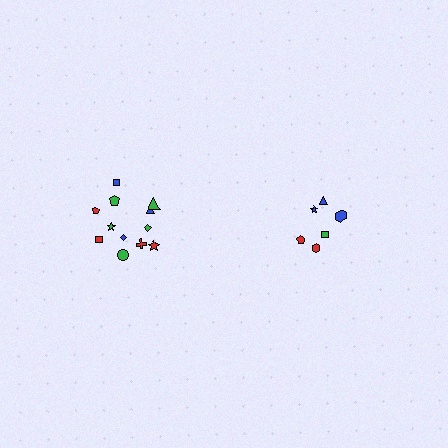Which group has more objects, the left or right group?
The left group.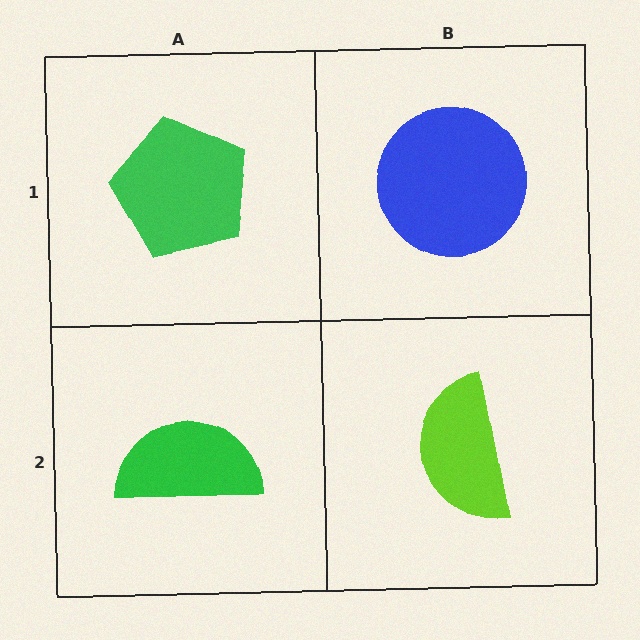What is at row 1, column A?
A green pentagon.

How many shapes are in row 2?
2 shapes.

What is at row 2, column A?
A green semicircle.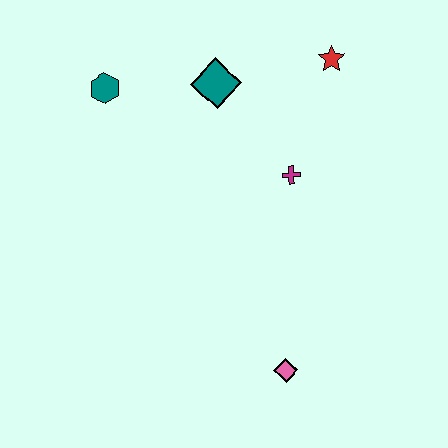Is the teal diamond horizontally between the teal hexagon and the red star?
Yes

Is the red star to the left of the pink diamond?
No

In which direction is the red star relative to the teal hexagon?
The red star is to the right of the teal hexagon.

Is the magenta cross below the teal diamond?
Yes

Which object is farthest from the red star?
The pink diamond is farthest from the red star.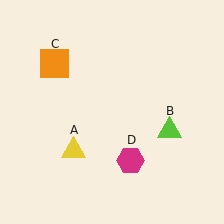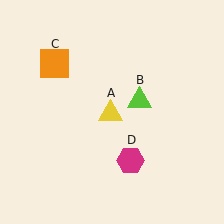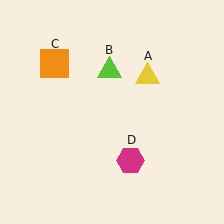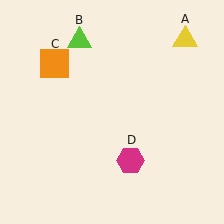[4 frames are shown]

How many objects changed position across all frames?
2 objects changed position: yellow triangle (object A), lime triangle (object B).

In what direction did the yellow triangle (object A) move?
The yellow triangle (object A) moved up and to the right.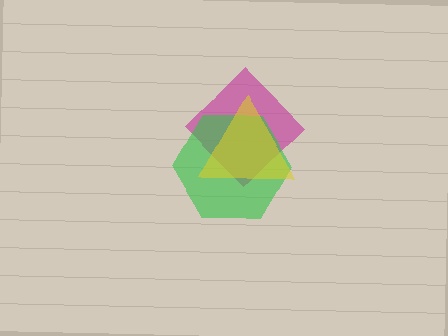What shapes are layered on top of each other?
The layered shapes are: a magenta diamond, a green hexagon, a yellow triangle.